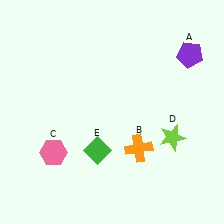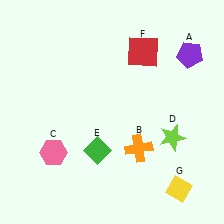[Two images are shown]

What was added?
A red square (F), a yellow diamond (G) were added in Image 2.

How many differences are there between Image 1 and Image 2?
There are 2 differences between the two images.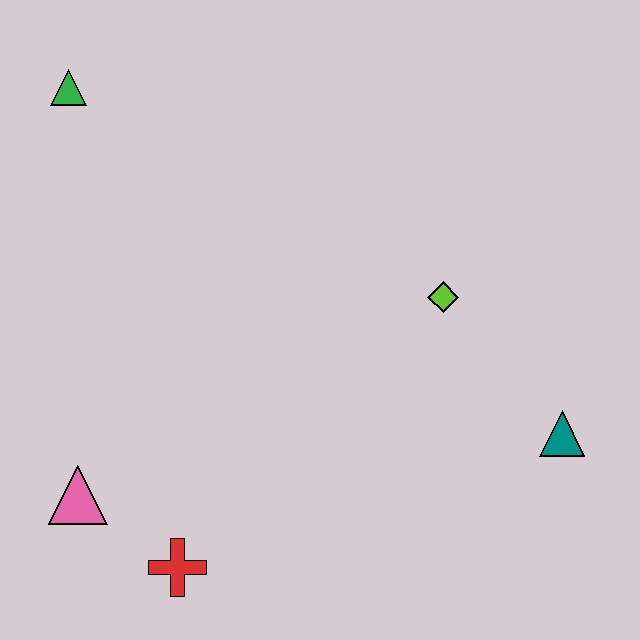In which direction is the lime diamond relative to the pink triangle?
The lime diamond is to the right of the pink triangle.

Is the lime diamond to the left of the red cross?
No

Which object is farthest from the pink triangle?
The teal triangle is farthest from the pink triangle.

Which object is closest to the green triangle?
The pink triangle is closest to the green triangle.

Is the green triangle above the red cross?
Yes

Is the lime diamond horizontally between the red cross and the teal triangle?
Yes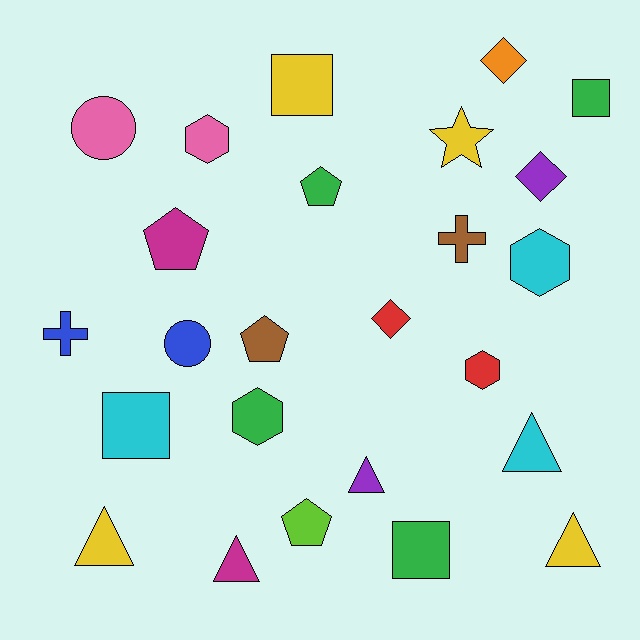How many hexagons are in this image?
There are 4 hexagons.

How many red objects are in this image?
There are 2 red objects.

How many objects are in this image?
There are 25 objects.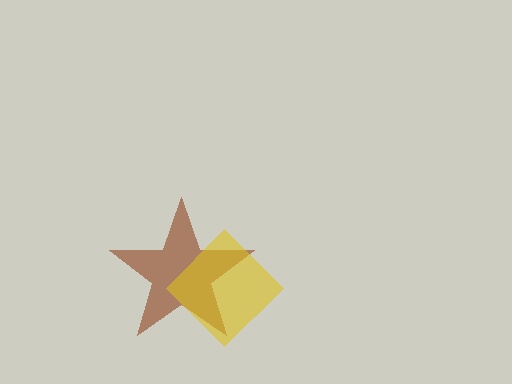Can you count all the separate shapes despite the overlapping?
Yes, there are 2 separate shapes.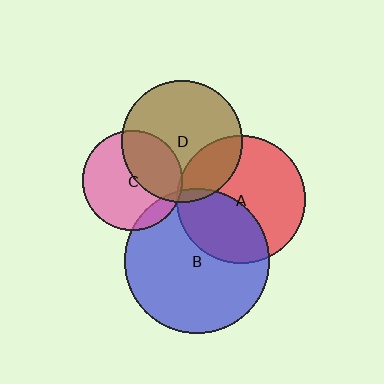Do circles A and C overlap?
Yes.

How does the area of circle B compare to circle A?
Approximately 1.3 times.